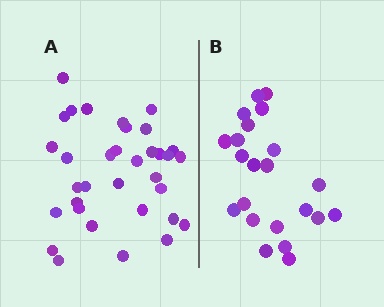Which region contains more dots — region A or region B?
Region A (the left region) has more dots.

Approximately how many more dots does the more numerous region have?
Region A has roughly 12 or so more dots than region B.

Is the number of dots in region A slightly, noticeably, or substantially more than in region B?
Region A has substantially more. The ratio is roughly 1.5 to 1.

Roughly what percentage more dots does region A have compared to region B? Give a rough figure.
About 55% more.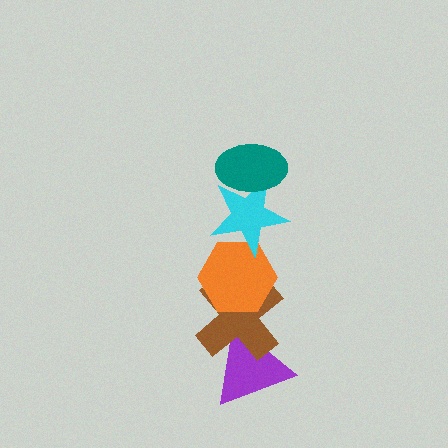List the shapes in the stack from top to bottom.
From top to bottom: the teal ellipse, the cyan star, the orange hexagon, the brown cross, the purple triangle.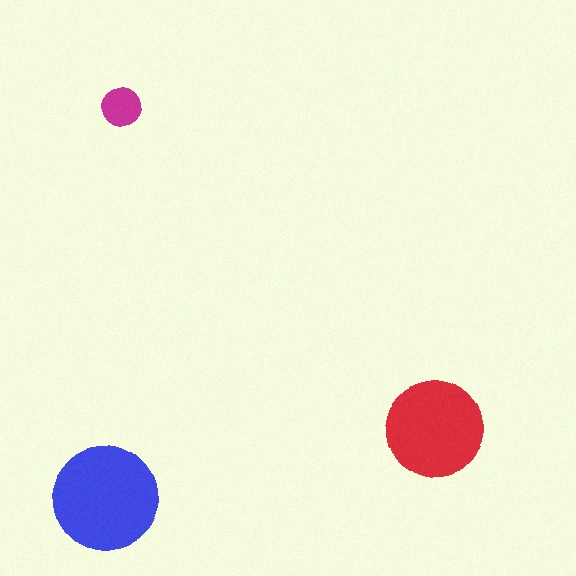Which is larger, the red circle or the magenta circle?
The red one.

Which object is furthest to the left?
The blue circle is leftmost.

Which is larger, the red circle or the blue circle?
The blue one.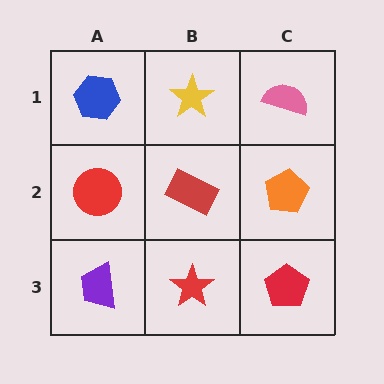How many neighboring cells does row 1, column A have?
2.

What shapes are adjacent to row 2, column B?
A yellow star (row 1, column B), a red star (row 3, column B), a red circle (row 2, column A), an orange pentagon (row 2, column C).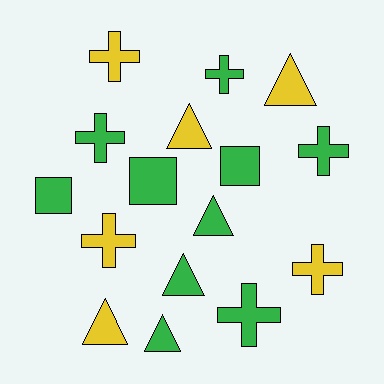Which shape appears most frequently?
Cross, with 7 objects.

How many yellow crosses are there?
There are 3 yellow crosses.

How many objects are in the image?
There are 16 objects.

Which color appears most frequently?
Green, with 10 objects.